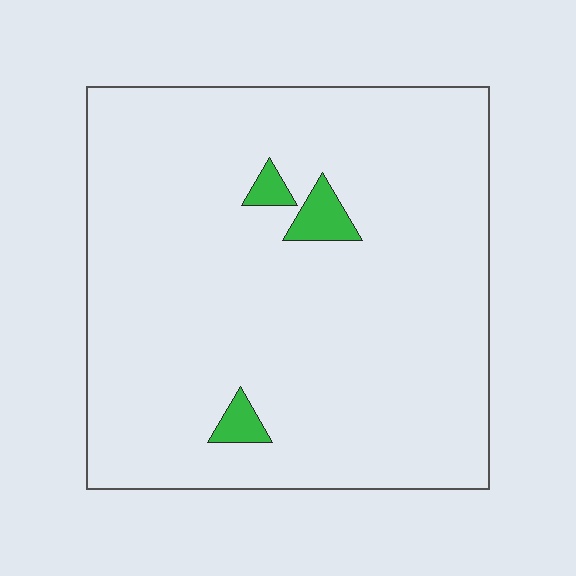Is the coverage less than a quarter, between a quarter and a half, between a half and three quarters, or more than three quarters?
Less than a quarter.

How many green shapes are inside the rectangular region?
3.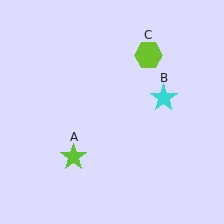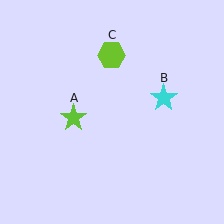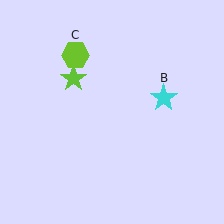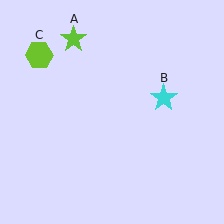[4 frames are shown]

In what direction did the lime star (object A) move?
The lime star (object A) moved up.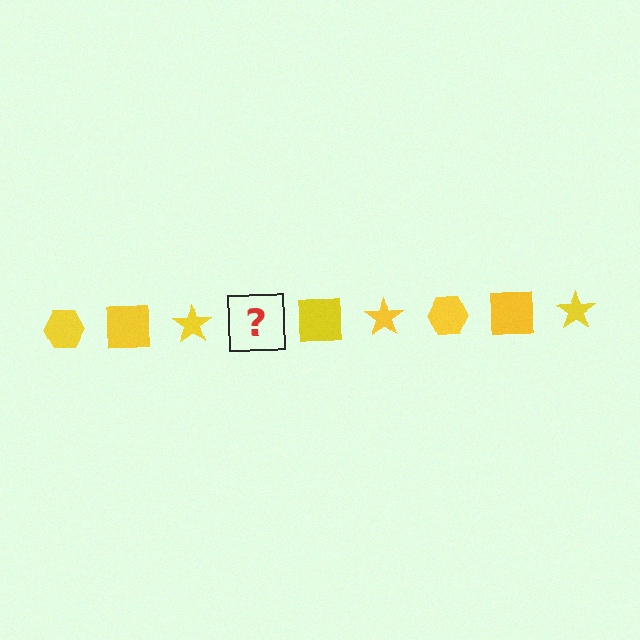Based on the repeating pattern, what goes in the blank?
The blank should be a yellow hexagon.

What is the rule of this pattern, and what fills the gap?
The rule is that the pattern cycles through hexagon, square, star shapes in yellow. The gap should be filled with a yellow hexagon.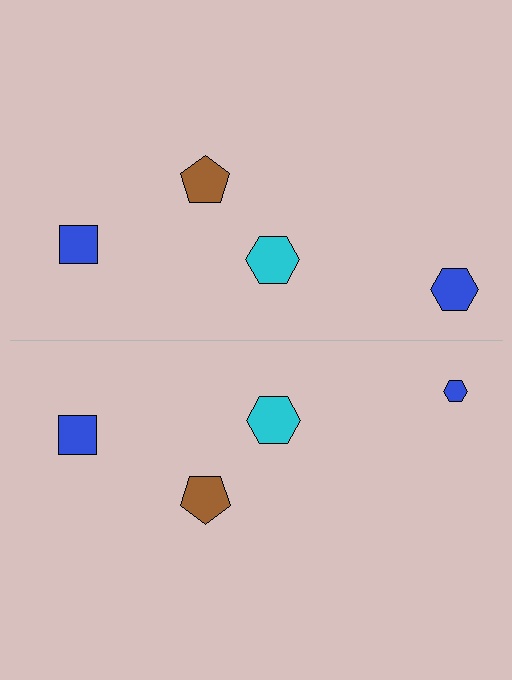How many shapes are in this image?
There are 8 shapes in this image.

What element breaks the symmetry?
The blue hexagon on the bottom side has a different size than its mirror counterpart.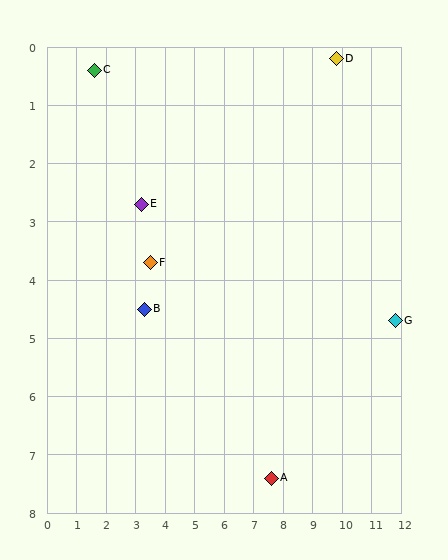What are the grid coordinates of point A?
Point A is at approximately (7.6, 7.4).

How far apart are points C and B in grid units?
Points C and B are about 4.4 grid units apart.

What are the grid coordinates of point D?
Point D is at approximately (9.8, 0.2).